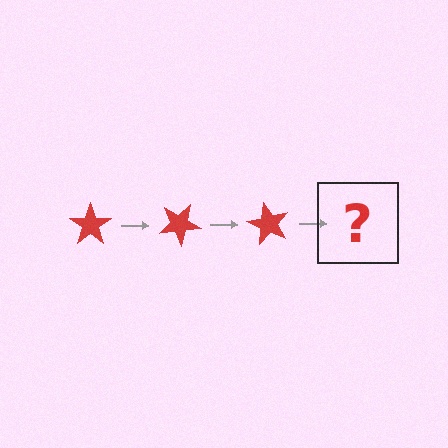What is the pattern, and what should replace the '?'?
The pattern is that the star rotates 30 degrees each step. The '?' should be a red star rotated 90 degrees.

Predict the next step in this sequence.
The next step is a red star rotated 90 degrees.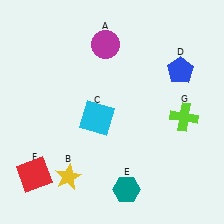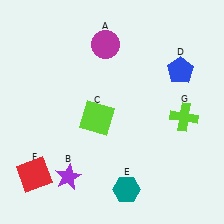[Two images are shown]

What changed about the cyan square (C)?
In Image 1, C is cyan. In Image 2, it changed to lime.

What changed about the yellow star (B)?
In Image 1, B is yellow. In Image 2, it changed to purple.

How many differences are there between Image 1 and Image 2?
There are 2 differences between the two images.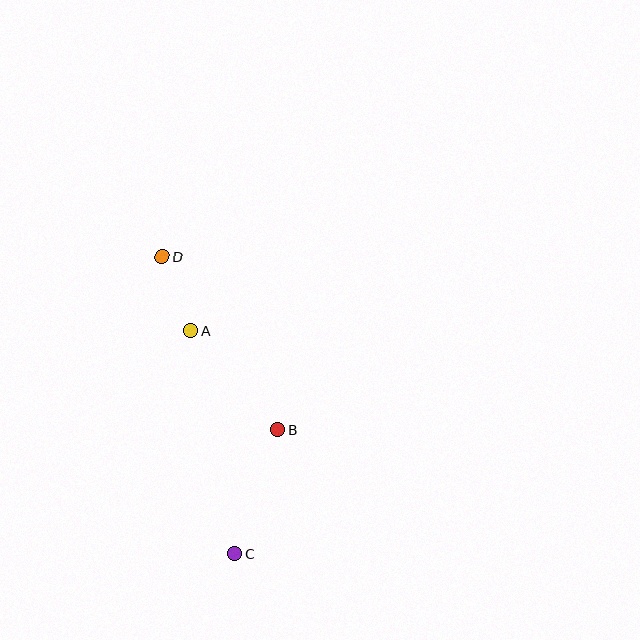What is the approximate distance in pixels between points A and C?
The distance between A and C is approximately 228 pixels.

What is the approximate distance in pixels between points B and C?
The distance between B and C is approximately 132 pixels.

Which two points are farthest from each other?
Points C and D are farthest from each other.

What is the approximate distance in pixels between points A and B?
The distance between A and B is approximately 132 pixels.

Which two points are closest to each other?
Points A and D are closest to each other.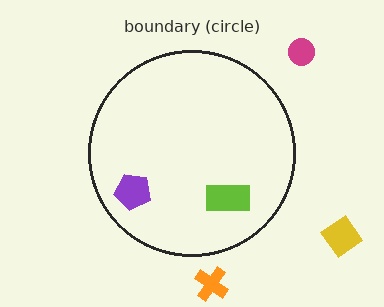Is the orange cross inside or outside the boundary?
Outside.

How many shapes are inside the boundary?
2 inside, 3 outside.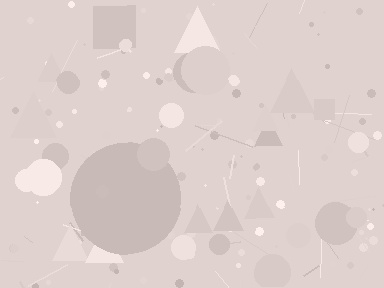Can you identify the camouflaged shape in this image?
The camouflaged shape is a circle.